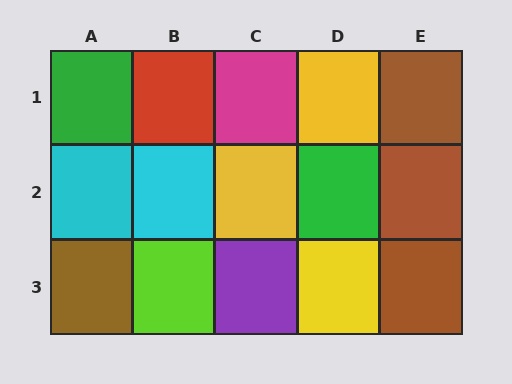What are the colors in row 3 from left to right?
Brown, lime, purple, yellow, brown.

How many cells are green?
2 cells are green.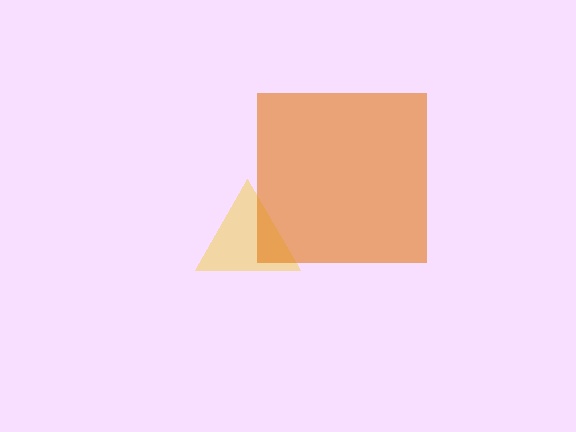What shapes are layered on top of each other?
The layered shapes are: a yellow triangle, an orange square.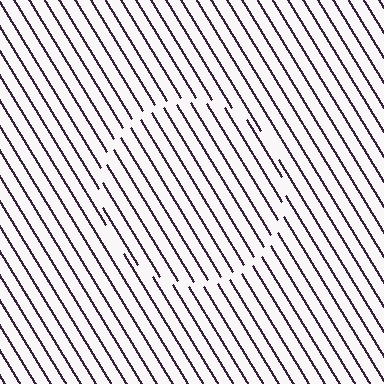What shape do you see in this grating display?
An illusory circle. The interior of the shape contains the same grating, shifted by half a period — the contour is defined by the phase discontinuity where line-ends from the inner and outer gratings abut.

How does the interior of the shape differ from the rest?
The interior of the shape contains the same grating, shifted by half a period — the contour is defined by the phase discontinuity where line-ends from the inner and outer gratings abut.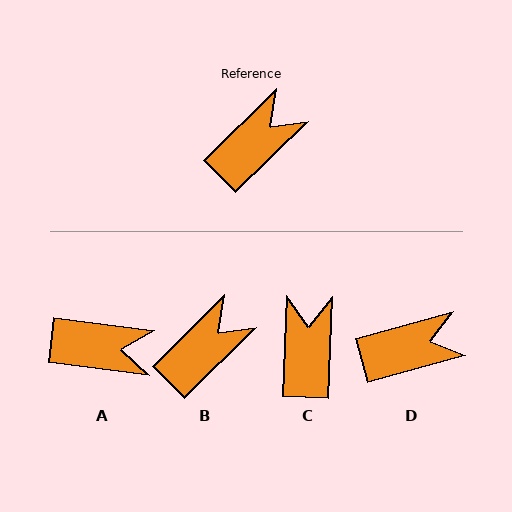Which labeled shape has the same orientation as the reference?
B.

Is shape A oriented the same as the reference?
No, it is off by about 52 degrees.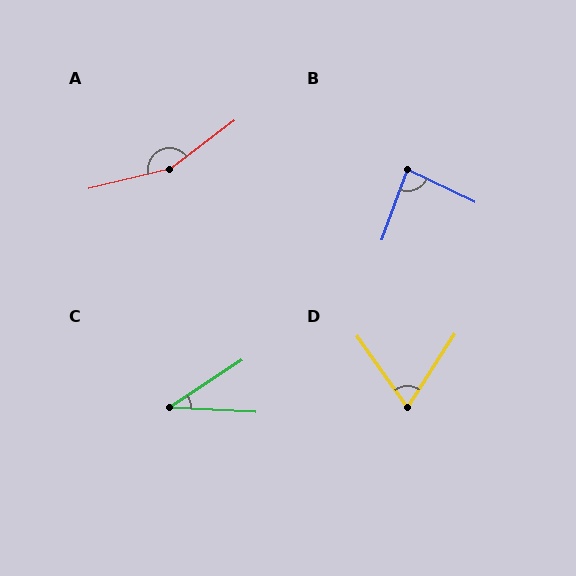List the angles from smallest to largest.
C (36°), D (69°), B (84°), A (157°).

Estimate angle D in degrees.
Approximately 69 degrees.